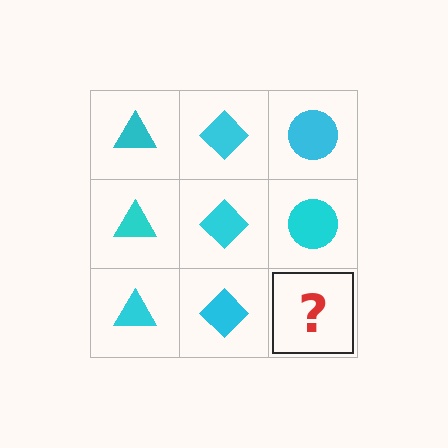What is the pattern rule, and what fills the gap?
The rule is that each column has a consistent shape. The gap should be filled with a cyan circle.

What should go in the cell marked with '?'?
The missing cell should contain a cyan circle.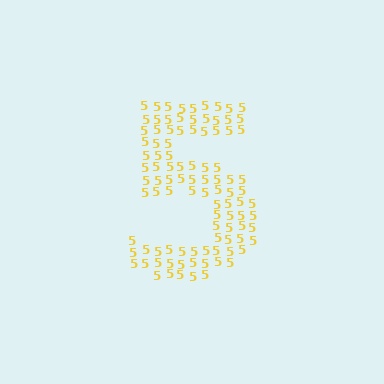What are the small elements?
The small elements are digit 5's.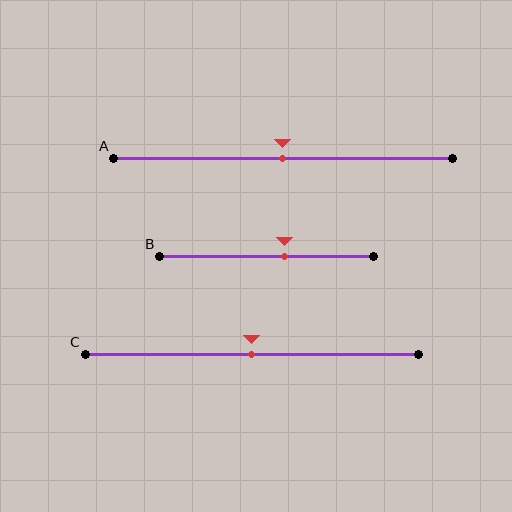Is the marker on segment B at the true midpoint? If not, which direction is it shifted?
No, the marker on segment B is shifted to the right by about 8% of the segment length.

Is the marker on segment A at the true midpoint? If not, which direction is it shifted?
Yes, the marker on segment A is at the true midpoint.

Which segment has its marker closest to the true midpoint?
Segment A has its marker closest to the true midpoint.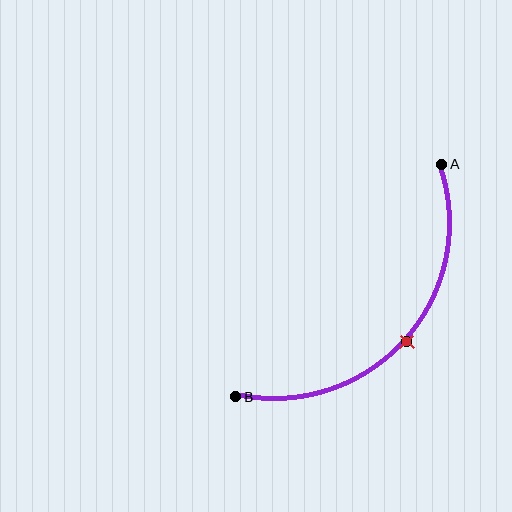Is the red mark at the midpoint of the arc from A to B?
Yes. The red mark lies on the arc at equal arc-length from both A and B — it is the arc midpoint.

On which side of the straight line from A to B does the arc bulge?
The arc bulges below and to the right of the straight line connecting A and B.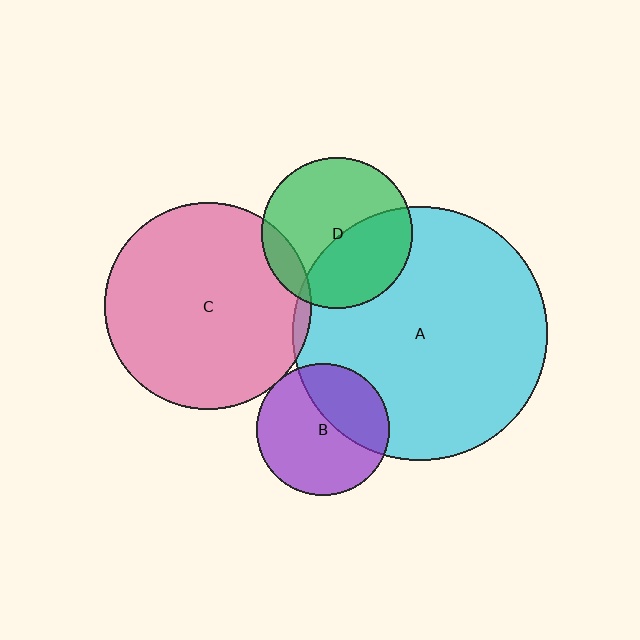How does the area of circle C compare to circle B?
Approximately 2.4 times.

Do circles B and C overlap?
Yes.